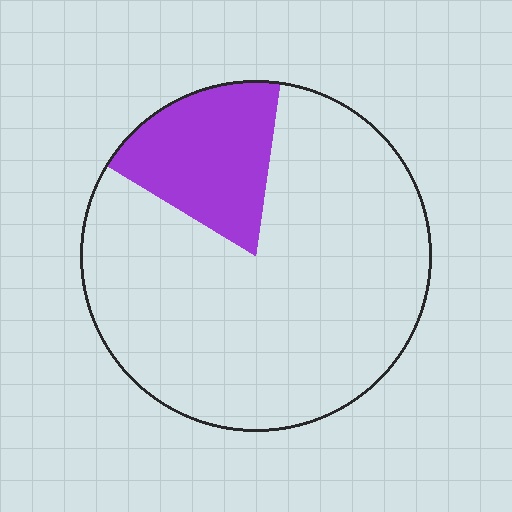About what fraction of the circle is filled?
About one fifth (1/5).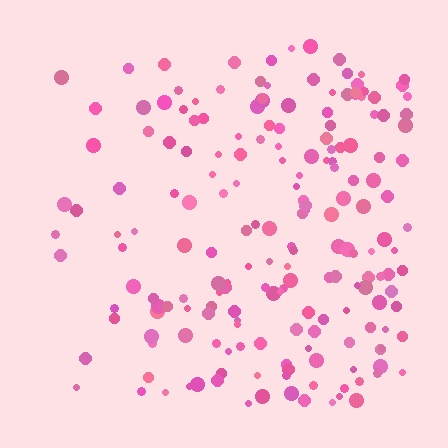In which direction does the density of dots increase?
From left to right, with the right side densest.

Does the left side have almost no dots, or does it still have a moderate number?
Still a moderate number, just noticeably fewer than the right.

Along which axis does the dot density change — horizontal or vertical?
Horizontal.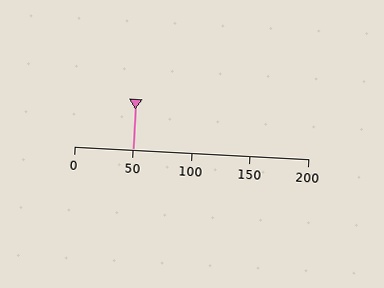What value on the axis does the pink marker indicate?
The marker indicates approximately 50.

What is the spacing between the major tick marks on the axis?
The major ticks are spaced 50 apart.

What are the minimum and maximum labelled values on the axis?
The axis runs from 0 to 200.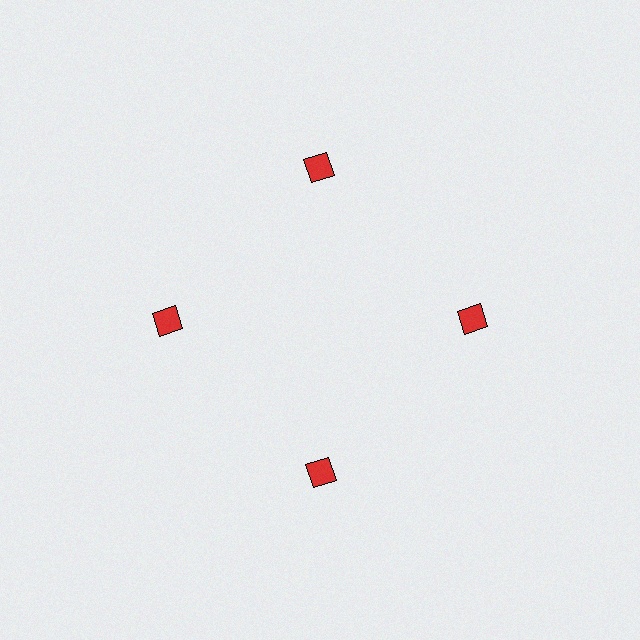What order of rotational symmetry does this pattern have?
This pattern has 4-fold rotational symmetry.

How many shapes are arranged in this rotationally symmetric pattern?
There are 4 shapes, arranged in 4 groups of 1.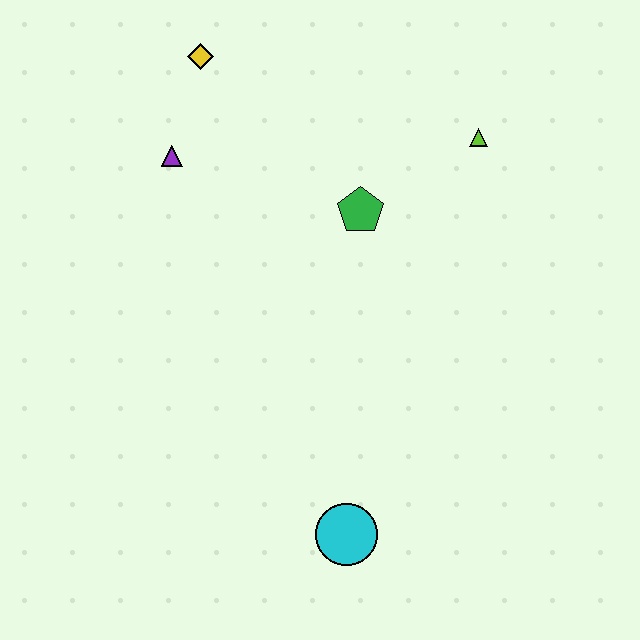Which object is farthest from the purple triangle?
The cyan circle is farthest from the purple triangle.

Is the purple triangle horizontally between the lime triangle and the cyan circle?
No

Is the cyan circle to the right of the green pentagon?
No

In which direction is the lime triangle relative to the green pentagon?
The lime triangle is to the right of the green pentagon.